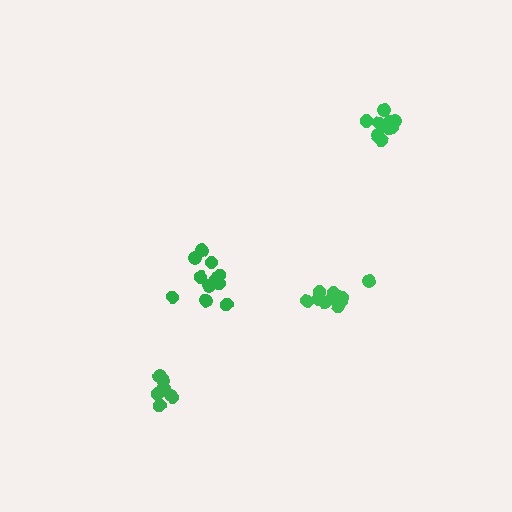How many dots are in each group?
Group 1: 11 dots, Group 2: 10 dots, Group 3: 9 dots, Group 4: 7 dots (37 total).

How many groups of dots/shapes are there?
There are 4 groups.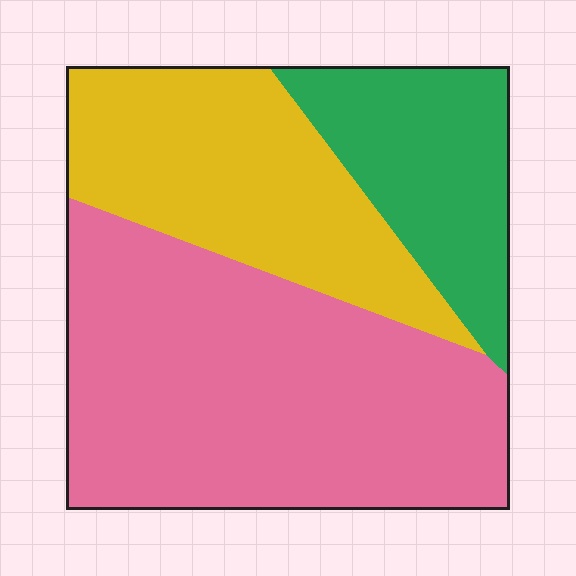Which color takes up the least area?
Green, at roughly 20%.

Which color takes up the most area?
Pink, at roughly 50%.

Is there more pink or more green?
Pink.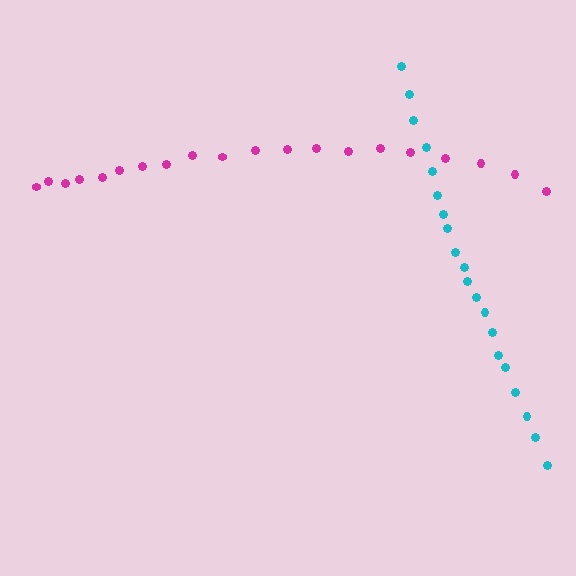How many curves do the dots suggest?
There are 2 distinct paths.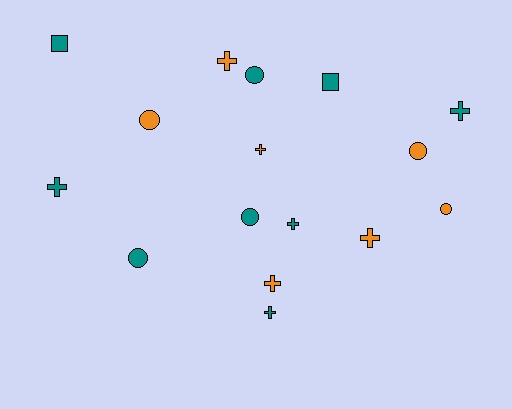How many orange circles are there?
There are 3 orange circles.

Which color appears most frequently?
Teal, with 9 objects.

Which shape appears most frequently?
Cross, with 8 objects.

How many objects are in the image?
There are 16 objects.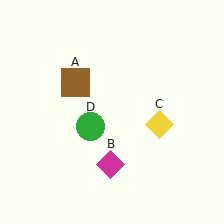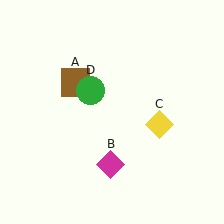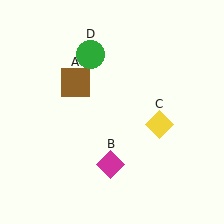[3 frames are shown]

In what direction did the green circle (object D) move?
The green circle (object D) moved up.